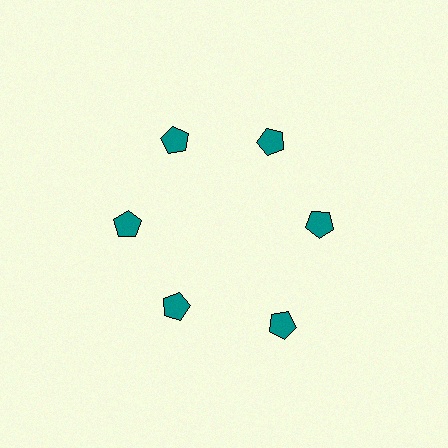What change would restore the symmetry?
The symmetry would be restored by moving it inward, back onto the ring so that all 6 pentagons sit at equal angles and equal distance from the center.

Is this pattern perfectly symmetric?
No. The 6 teal pentagons are arranged in a ring, but one element near the 5 o'clock position is pushed outward from the center, breaking the 6-fold rotational symmetry.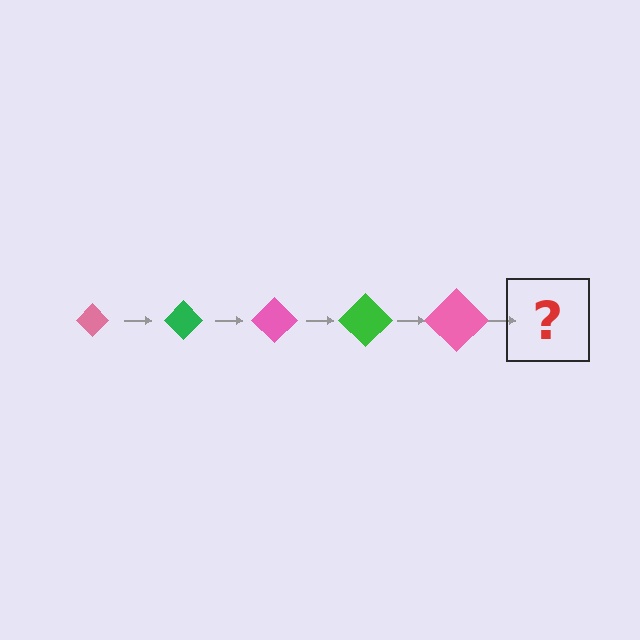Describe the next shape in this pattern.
It should be a green diamond, larger than the previous one.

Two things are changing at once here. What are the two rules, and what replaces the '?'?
The two rules are that the diamond grows larger each step and the color cycles through pink and green. The '?' should be a green diamond, larger than the previous one.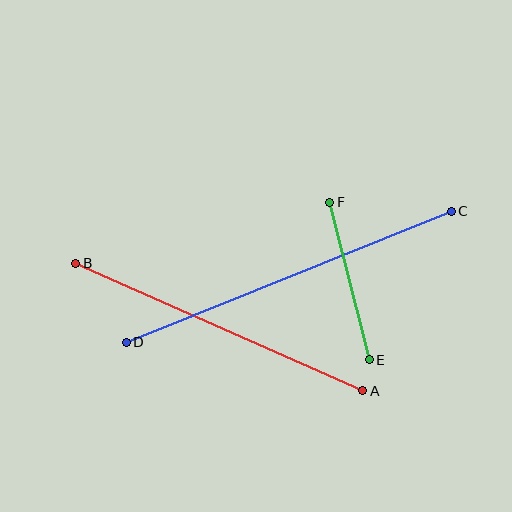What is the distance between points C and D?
The distance is approximately 350 pixels.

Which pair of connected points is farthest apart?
Points C and D are farthest apart.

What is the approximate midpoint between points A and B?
The midpoint is at approximately (219, 327) pixels.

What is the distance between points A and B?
The distance is approximately 314 pixels.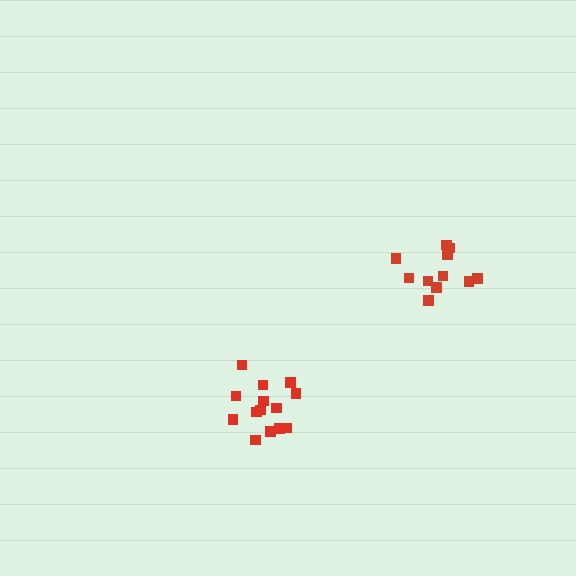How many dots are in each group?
Group 1: 14 dots, Group 2: 11 dots (25 total).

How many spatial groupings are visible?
There are 2 spatial groupings.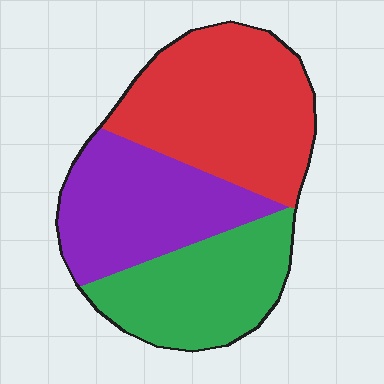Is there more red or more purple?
Red.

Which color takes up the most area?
Red, at roughly 40%.